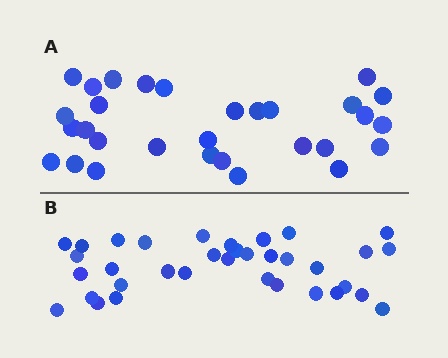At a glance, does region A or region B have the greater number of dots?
Region B (the bottom region) has more dots.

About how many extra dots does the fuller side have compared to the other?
Region B has about 5 more dots than region A.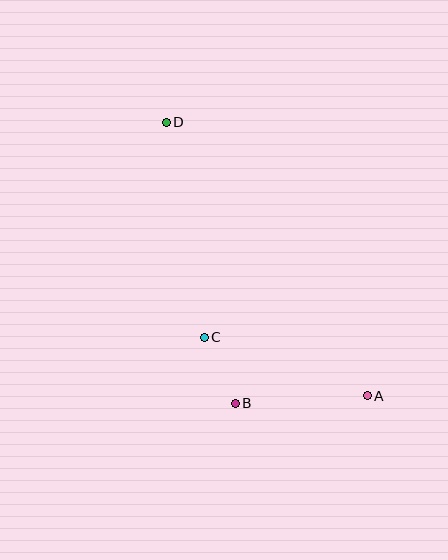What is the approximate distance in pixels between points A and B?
The distance between A and B is approximately 132 pixels.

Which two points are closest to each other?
Points B and C are closest to each other.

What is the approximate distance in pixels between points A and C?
The distance between A and C is approximately 173 pixels.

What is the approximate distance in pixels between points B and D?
The distance between B and D is approximately 289 pixels.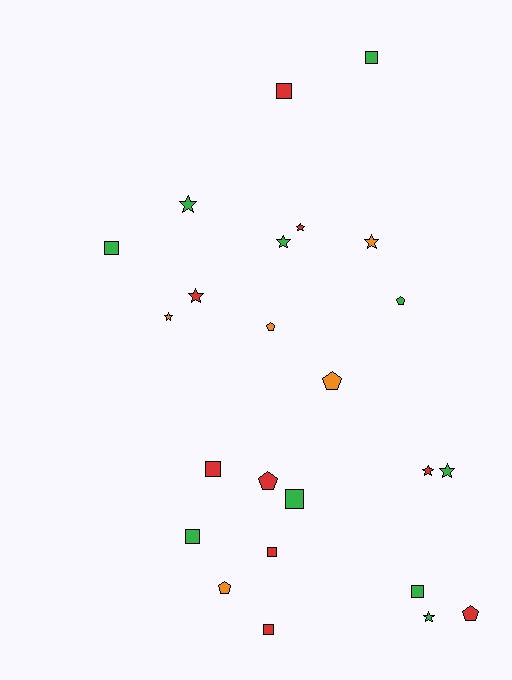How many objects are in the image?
There are 24 objects.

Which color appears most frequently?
Green, with 10 objects.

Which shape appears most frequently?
Star, with 9 objects.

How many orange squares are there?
There are no orange squares.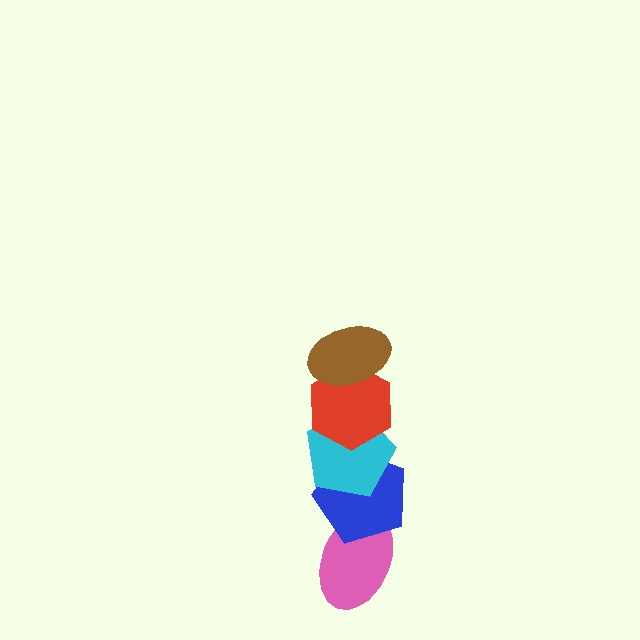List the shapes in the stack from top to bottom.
From top to bottom: the brown ellipse, the red hexagon, the cyan pentagon, the blue pentagon, the pink ellipse.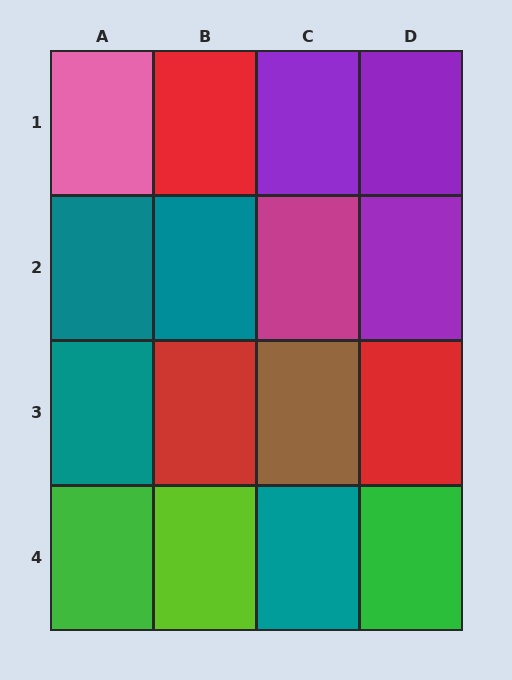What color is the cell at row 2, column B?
Teal.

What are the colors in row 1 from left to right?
Pink, red, purple, purple.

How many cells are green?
2 cells are green.